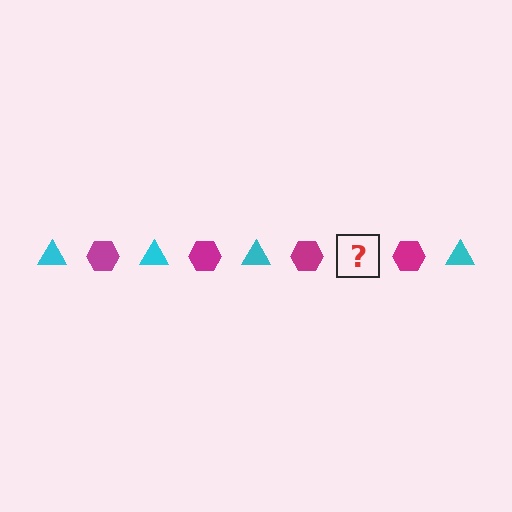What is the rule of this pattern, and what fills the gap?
The rule is that the pattern alternates between cyan triangle and magenta hexagon. The gap should be filled with a cyan triangle.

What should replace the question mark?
The question mark should be replaced with a cyan triangle.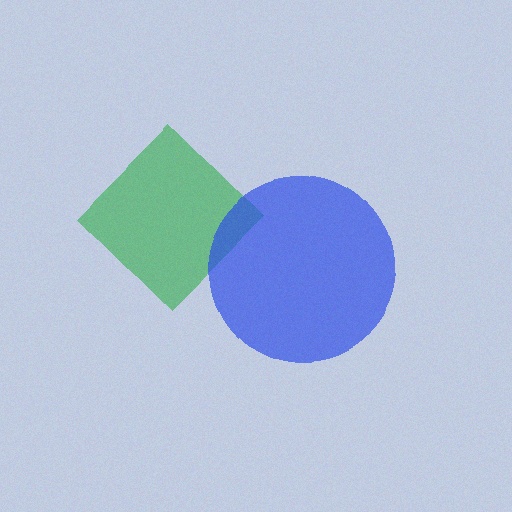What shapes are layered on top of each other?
The layered shapes are: a green diamond, a blue circle.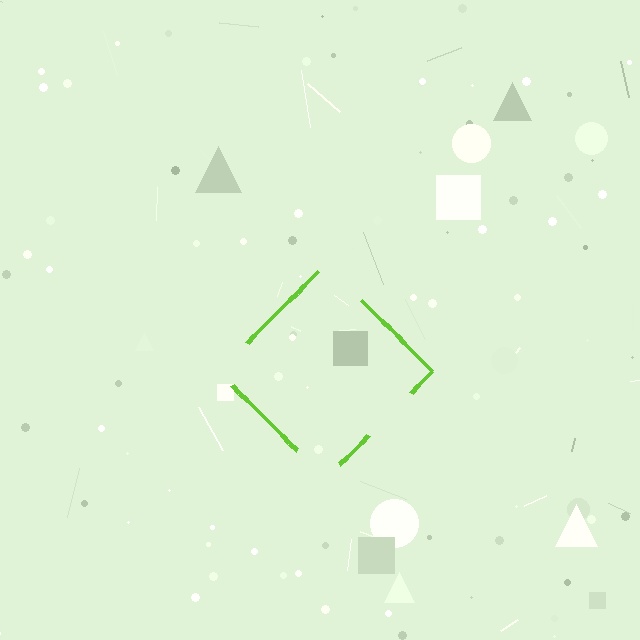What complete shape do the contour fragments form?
The contour fragments form a diamond.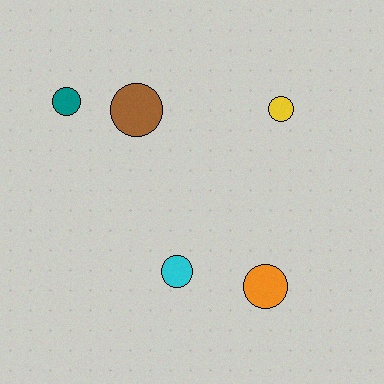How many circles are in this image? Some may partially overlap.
There are 5 circles.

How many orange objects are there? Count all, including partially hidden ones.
There is 1 orange object.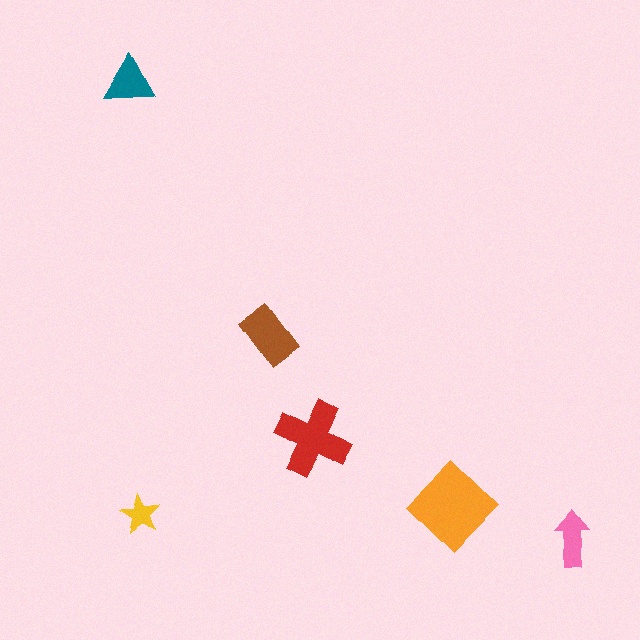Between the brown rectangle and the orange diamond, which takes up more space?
The orange diamond.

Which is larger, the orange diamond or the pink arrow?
The orange diamond.